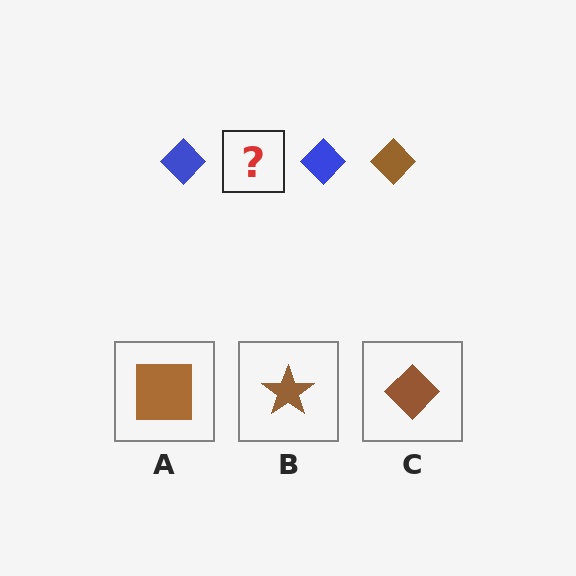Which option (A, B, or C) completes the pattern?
C.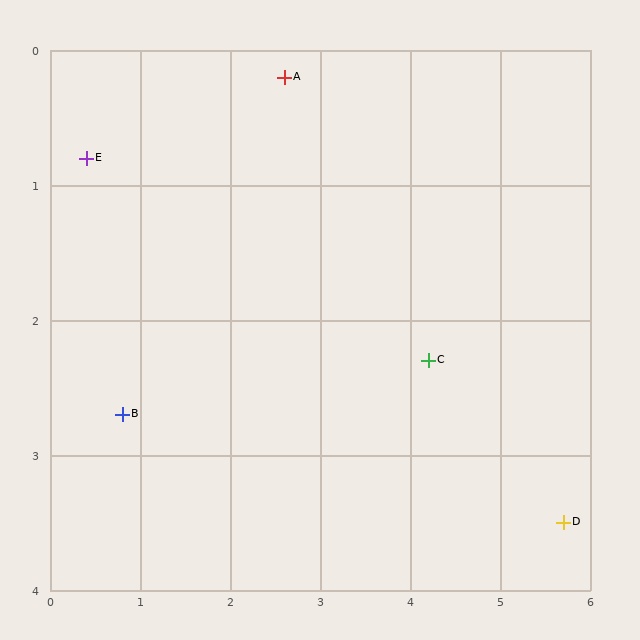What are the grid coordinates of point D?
Point D is at approximately (5.7, 3.5).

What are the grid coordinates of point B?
Point B is at approximately (0.8, 2.7).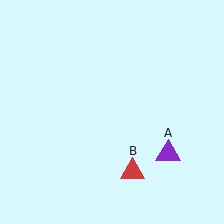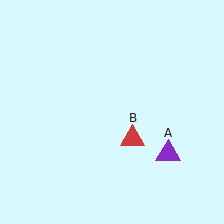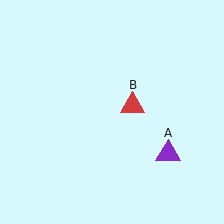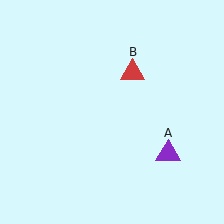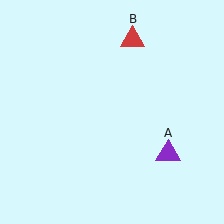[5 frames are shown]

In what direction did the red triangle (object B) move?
The red triangle (object B) moved up.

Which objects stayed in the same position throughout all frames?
Purple triangle (object A) remained stationary.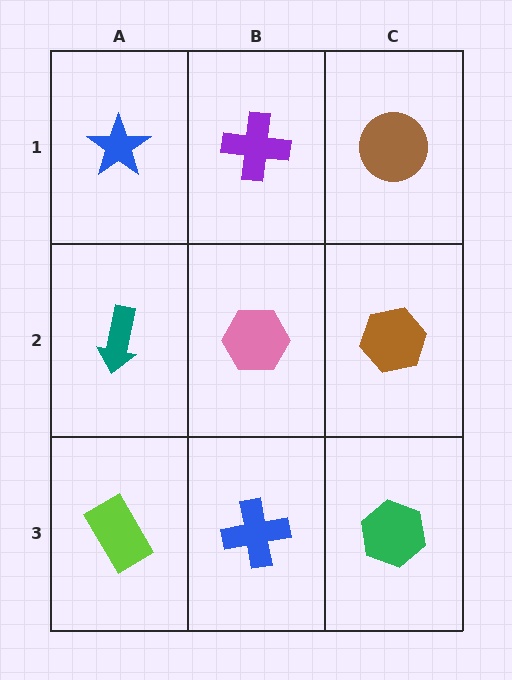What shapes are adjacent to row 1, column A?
A teal arrow (row 2, column A), a purple cross (row 1, column B).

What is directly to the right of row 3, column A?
A blue cross.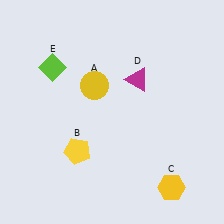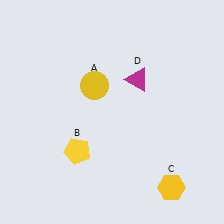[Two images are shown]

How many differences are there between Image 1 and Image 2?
There is 1 difference between the two images.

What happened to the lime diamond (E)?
The lime diamond (E) was removed in Image 2. It was in the top-left area of Image 1.